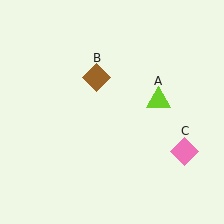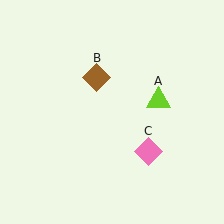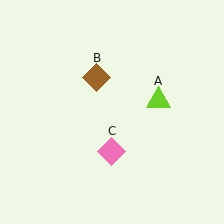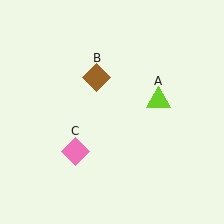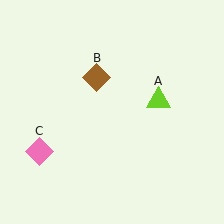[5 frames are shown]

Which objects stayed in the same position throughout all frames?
Lime triangle (object A) and brown diamond (object B) remained stationary.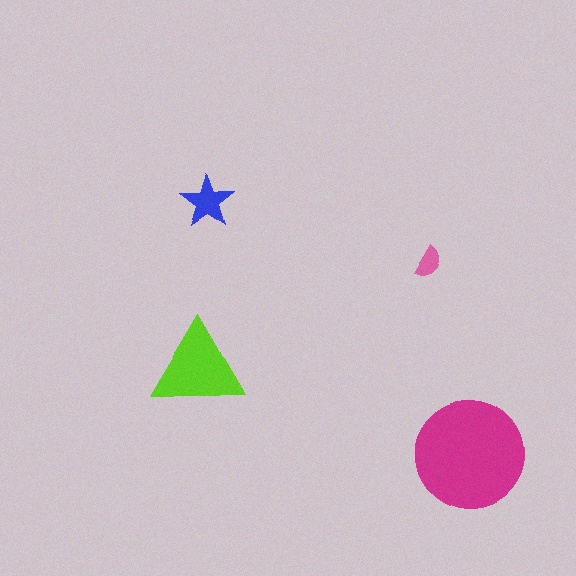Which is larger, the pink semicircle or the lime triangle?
The lime triangle.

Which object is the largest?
The magenta circle.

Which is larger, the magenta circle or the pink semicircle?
The magenta circle.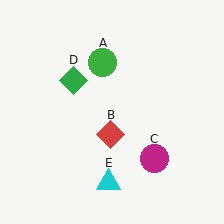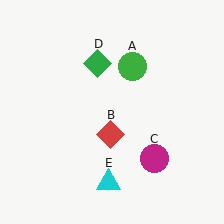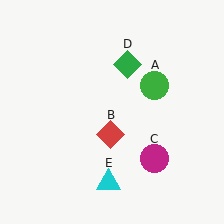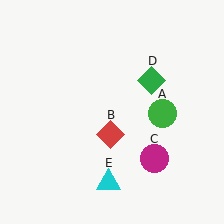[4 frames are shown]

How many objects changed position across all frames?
2 objects changed position: green circle (object A), green diamond (object D).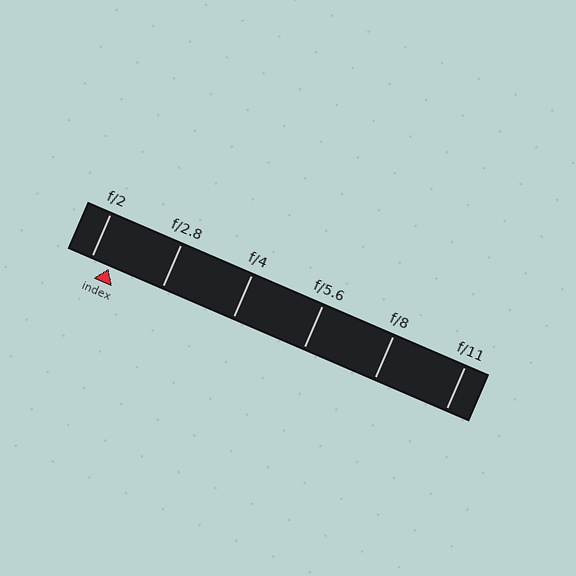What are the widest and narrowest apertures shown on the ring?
The widest aperture shown is f/2 and the narrowest is f/11.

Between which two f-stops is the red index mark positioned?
The index mark is between f/2 and f/2.8.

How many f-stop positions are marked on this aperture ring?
There are 6 f-stop positions marked.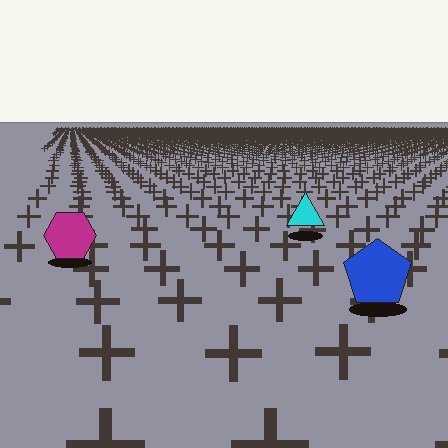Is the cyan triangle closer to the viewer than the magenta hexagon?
No. The magenta hexagon is closer — you can tell from the texture gradient: the ground texture is coarser near it.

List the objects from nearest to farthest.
From nearest to farthest: the blue pentagon, the magenta hexagon, the cyan triangle.